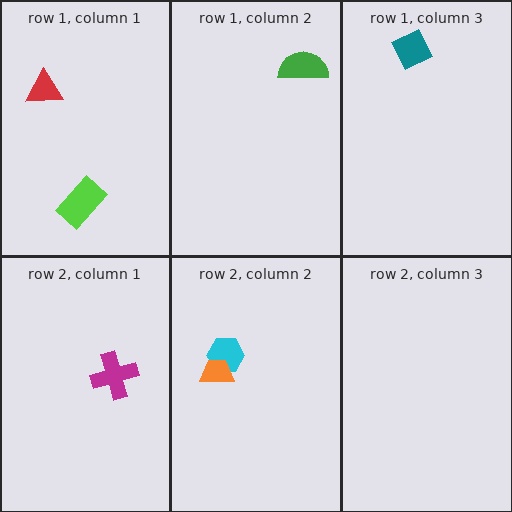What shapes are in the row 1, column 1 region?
The lime rectangle, the red triangle.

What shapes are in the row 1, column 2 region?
The green semicircle.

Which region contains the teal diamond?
The row 1, column 3 region.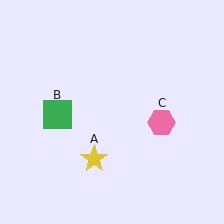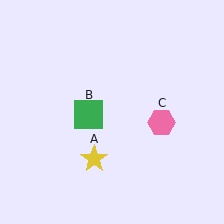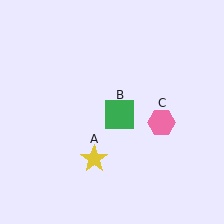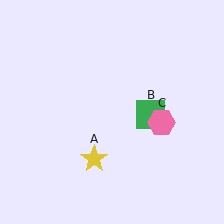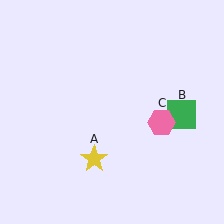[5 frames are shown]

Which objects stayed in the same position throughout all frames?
Yellow star (object A) and pink hexagon (object C) remained stationary.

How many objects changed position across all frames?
1 object changed position: green square (object B).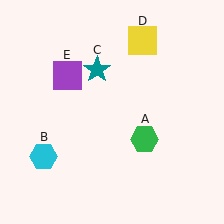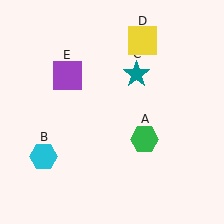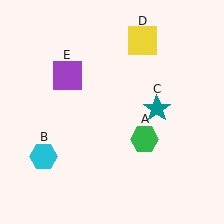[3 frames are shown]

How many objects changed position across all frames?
1 object changed position: teal star (object C).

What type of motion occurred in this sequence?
The teal star (object C) rotated clockwise around the center of the scene.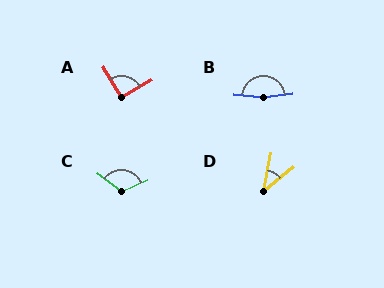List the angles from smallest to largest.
D (39°), A (92°), C (121°), B (169°).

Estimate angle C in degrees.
Approximately 121 degrees.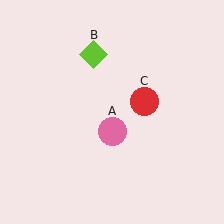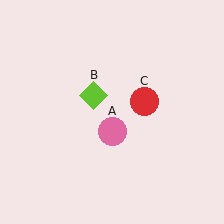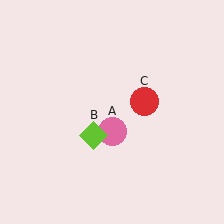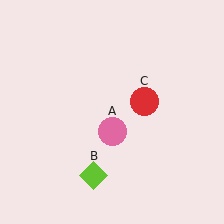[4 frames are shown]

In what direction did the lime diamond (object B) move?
The lime diamond (object B) moved down.